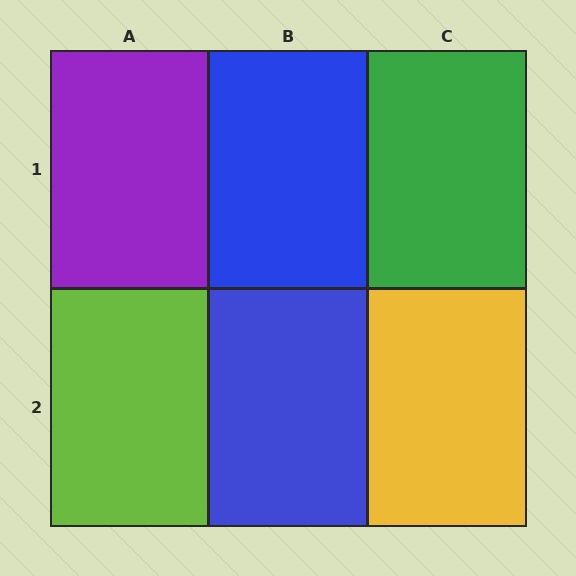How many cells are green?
1 cell is green.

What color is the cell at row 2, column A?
Lime.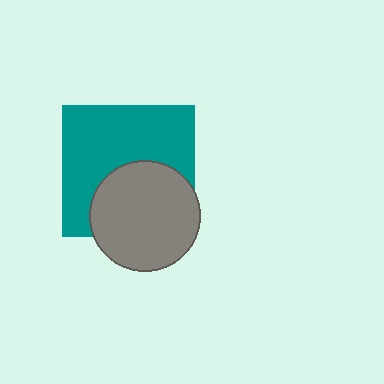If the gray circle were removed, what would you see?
You would see the complete teal square.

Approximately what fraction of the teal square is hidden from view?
Roughly 40% of the teal square is hidden behind the gray circle.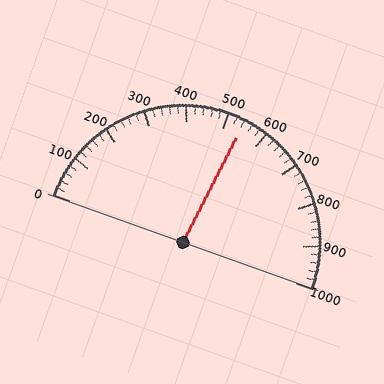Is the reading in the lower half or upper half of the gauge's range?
The reading is in the upper half of the range (0 to 1000).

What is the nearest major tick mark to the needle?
The nearest major tick mark is 500.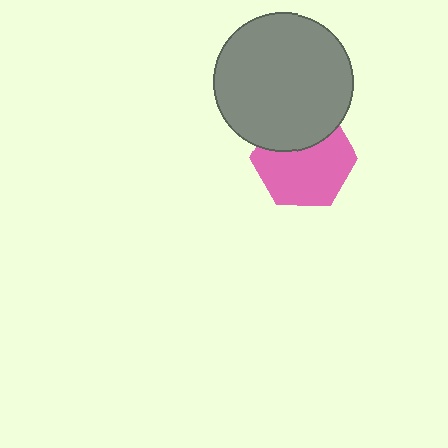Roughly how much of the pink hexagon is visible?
Most of it is visible (roughly 67%).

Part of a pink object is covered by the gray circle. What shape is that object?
It is a hexagon.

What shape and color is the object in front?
The object in front is a gray circle.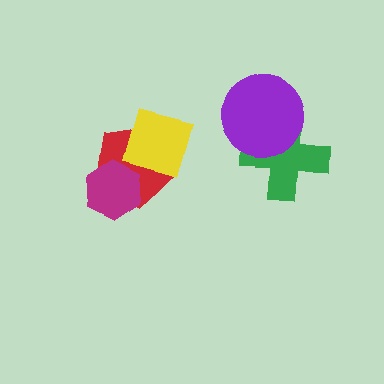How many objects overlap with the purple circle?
1 object overlaps with the purple circle.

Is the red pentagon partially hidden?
Yes, it is partially covered by another shape.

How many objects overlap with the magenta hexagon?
1 object overlaps with the magenta hexagon.